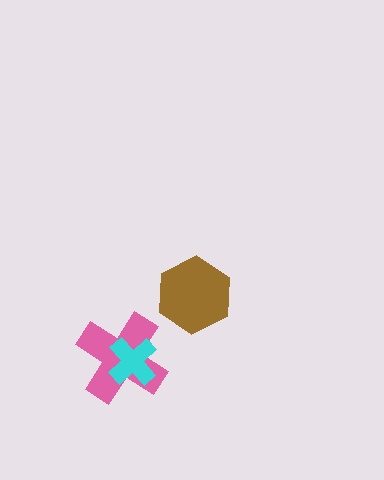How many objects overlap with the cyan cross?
1 object overlaps with the cyan cross.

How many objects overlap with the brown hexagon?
0 objects overlap with the brown hexagon.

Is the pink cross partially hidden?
Yes, it is partially covered by another shape.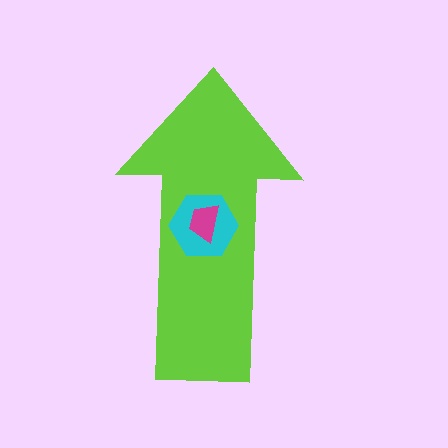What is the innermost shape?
The magenta trapezoid.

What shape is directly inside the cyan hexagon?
The magenta trapezoid.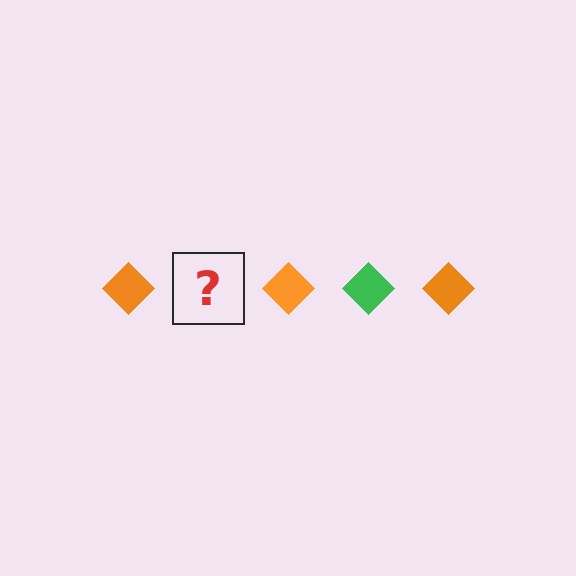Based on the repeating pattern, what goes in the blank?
The blank should be a green diamond.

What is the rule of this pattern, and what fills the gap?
The rule is that the pattern cycles through orange, green diamonds. The gap should be filled with a green diamond.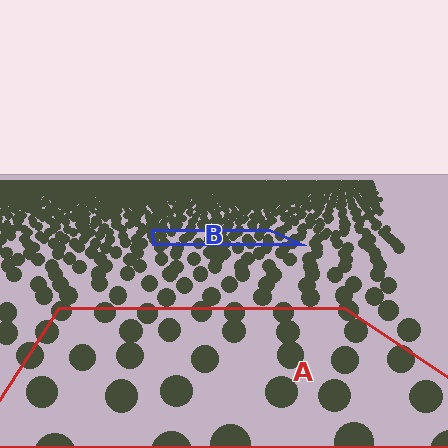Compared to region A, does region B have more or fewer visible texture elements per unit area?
Region B has more texture elements per unit area — they are packed more densely because it is farther away.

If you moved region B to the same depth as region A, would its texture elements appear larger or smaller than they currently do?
They would appear larger. At a closer depth, the same texture elements are projected at a bigger on-screen size.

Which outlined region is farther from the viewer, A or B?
Region B is farther from the viewer — the texture elements inside it appear smaller and more densely packed.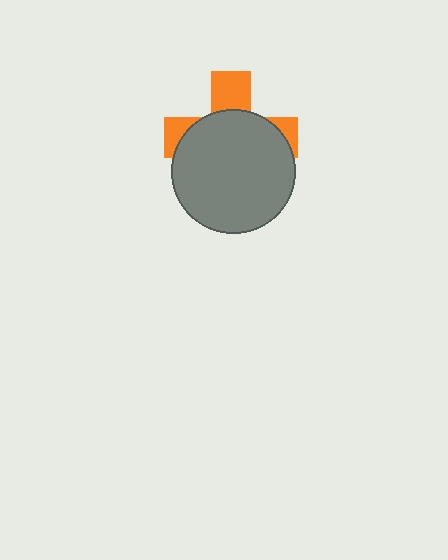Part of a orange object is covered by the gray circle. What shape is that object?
It is a cross.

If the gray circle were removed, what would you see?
You would see the complete orange cross.